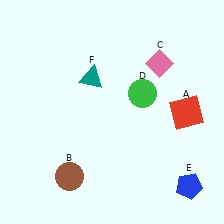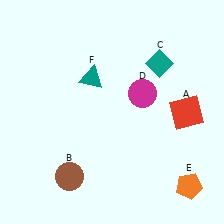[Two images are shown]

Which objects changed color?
C changed from pink to teal. D changed from green to magenta. E changed from blue to orange.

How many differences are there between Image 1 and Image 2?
There are 3 differences between the two images.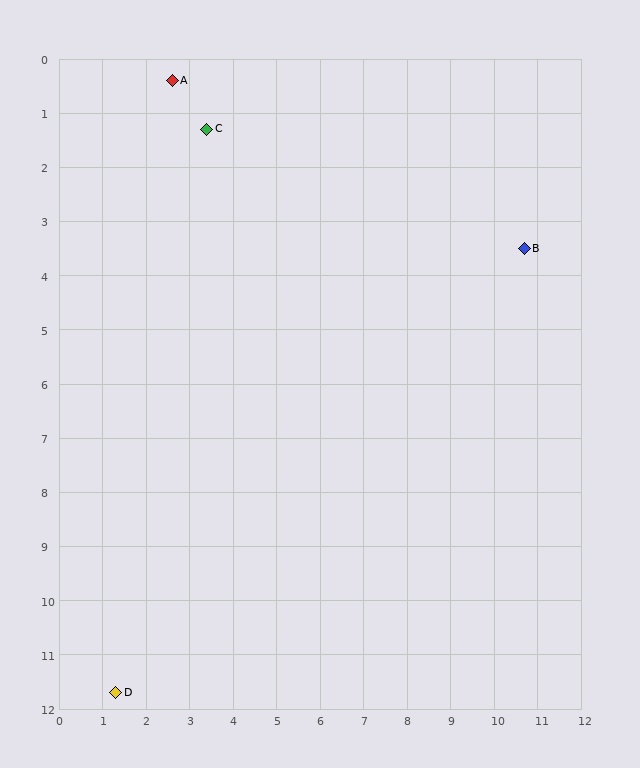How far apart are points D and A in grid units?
Points D and A are about 11.4 grid units apart.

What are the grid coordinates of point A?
Point A is at approximately (2.6, 0.4).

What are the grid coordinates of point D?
Point D is at approximately (1.3, 11.7).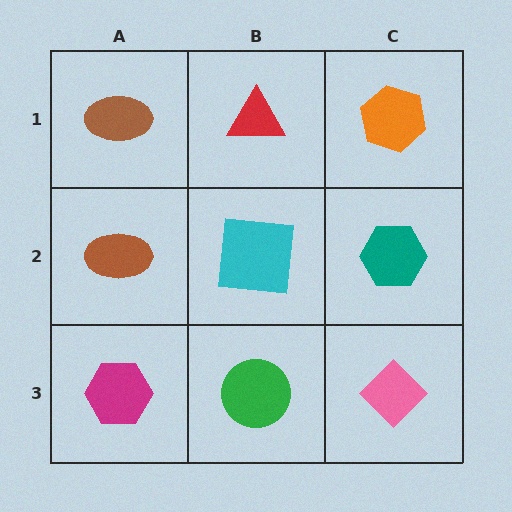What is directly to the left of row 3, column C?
A green circle.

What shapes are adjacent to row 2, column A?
A brown ellipse (row 1, column A), a magenta hexagon (row 3, column A), a cyan square (row 2, column B).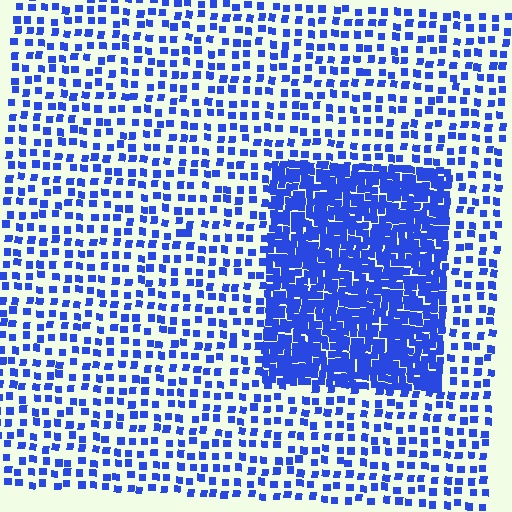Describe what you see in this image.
The image contains small blue elements arranged at two different densities. A rectangle-shaped region is visible where the elements are more densely packed than the surrounding area.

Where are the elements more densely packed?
The elements are more densely packed inside the rectangle boundary.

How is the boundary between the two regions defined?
The boundary is defined by a change in element density (approximately 2.9x ratio). All elements are the same color, size, and shape.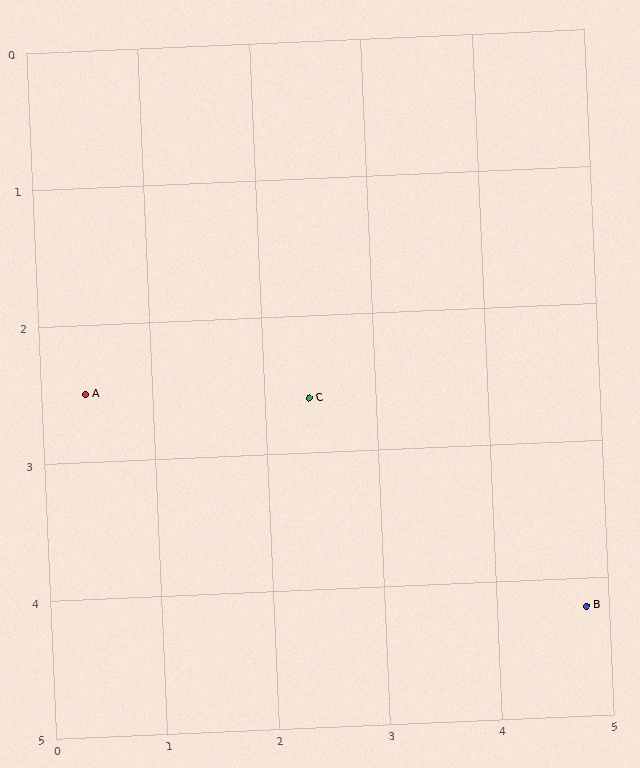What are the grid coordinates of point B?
Point B is at approximately (4.8, 4.2).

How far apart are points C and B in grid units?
Points C and B are about 2.9 grid units apart.